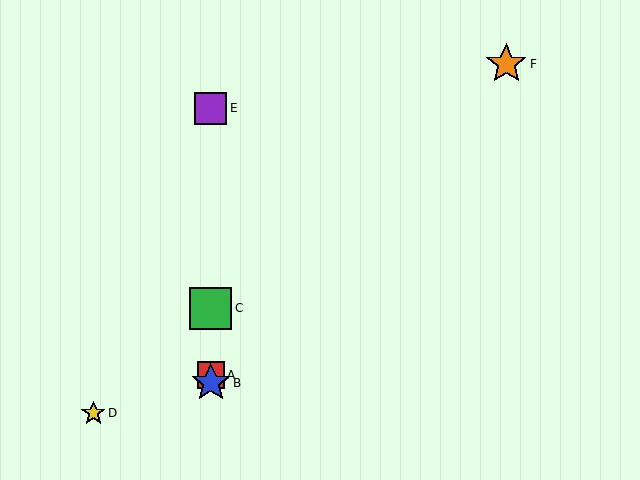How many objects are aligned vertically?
4 objects (A, B, C, E) are aligned vertically.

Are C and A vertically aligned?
Yes, both are at x≈211.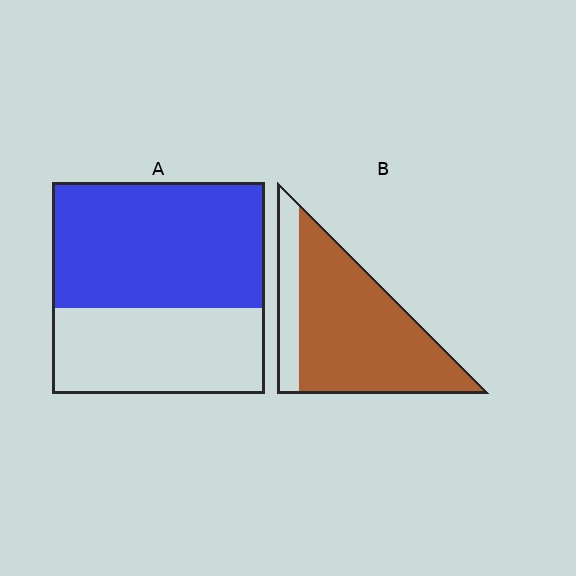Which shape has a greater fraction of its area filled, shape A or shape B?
Shape B.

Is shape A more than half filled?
Yes.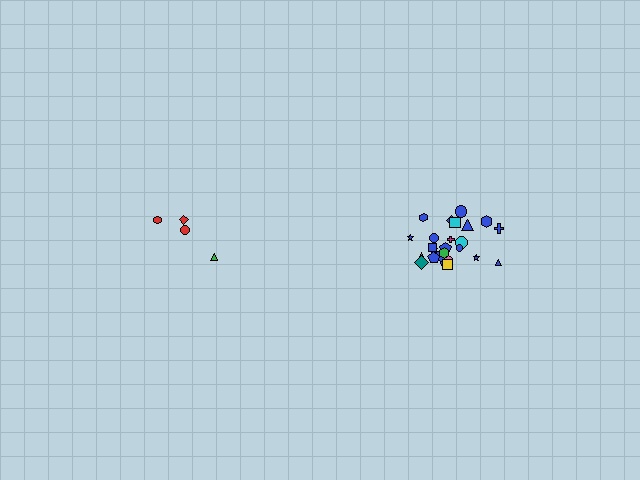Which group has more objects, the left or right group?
The right group.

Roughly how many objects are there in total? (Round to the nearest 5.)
Roughly 30 objects in total.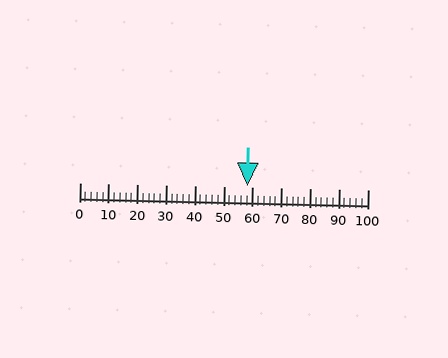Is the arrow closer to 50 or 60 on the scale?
The arrow is closer to 60.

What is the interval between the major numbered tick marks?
The major tick marks are spaced 10 units apart.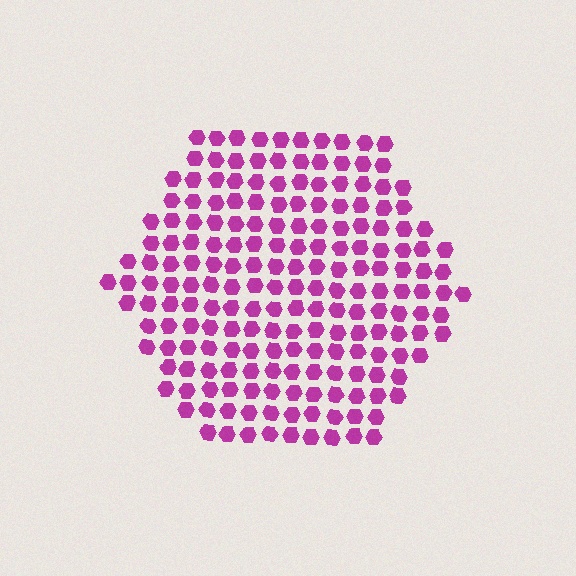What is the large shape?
The large shape is a hexagon.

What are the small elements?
The small elements are hexagons.